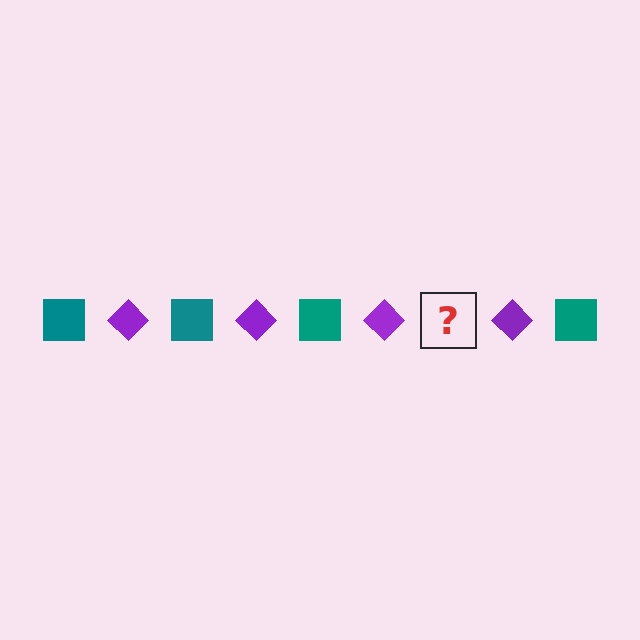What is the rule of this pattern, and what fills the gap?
The rule is that the pattern alternates between teal square and purple diamond. The gap should be filled with a teal square.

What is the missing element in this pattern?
The missing element is a teal square.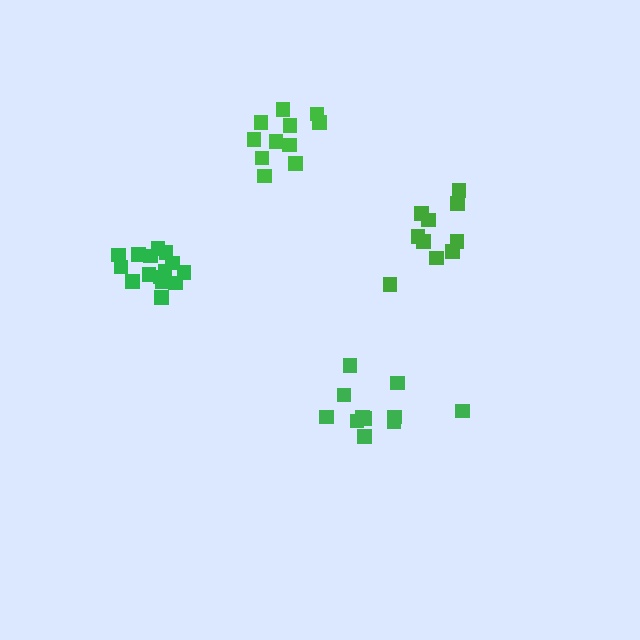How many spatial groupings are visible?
There are 4 spatial groupings.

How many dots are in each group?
Group 1: 15 dots, Group 2: 10 dots, Group 3: 11 dots, Group 4: 11 dots (47 total).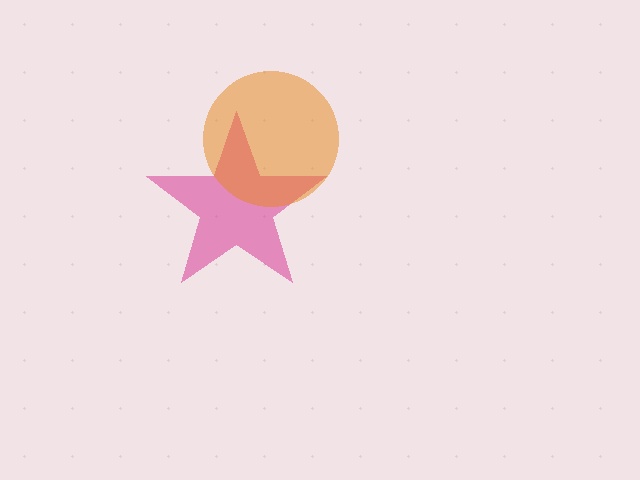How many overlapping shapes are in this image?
There are 2 overlapping shapes in the image.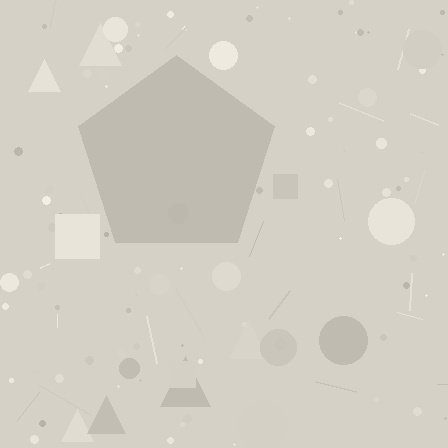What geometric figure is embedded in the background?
A pentagon is embedded in the background.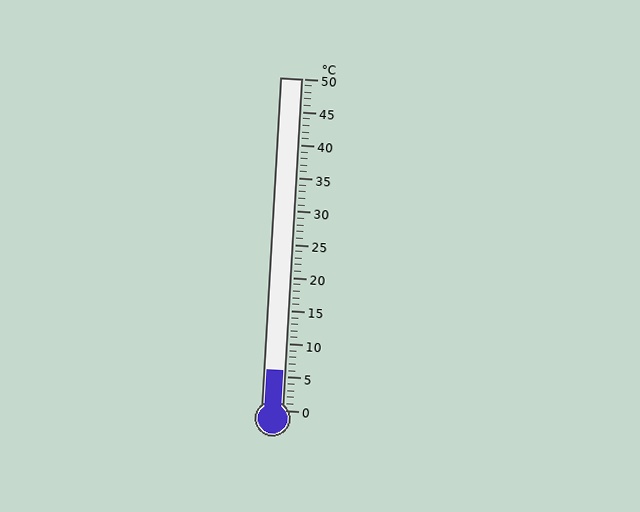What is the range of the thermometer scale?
The thermometer scale ranges from 0°C to 50°C.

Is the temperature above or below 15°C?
The temperature is below 15°C.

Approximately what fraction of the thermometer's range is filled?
The thermometer is filled to approximately 10% of its range.